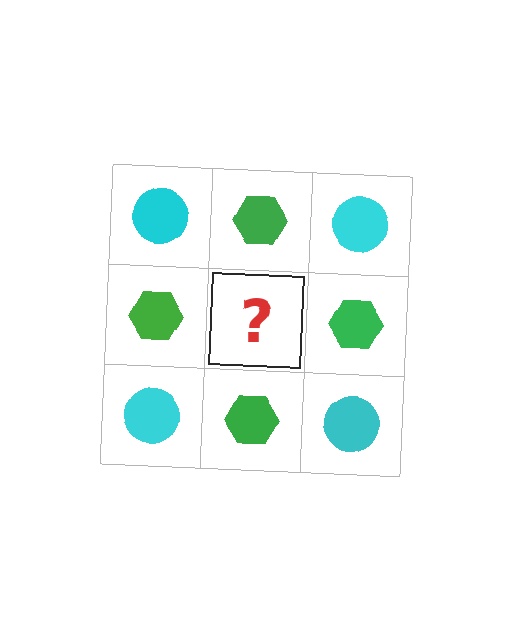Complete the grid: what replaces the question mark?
The question mark should be replaced with a cyan circle.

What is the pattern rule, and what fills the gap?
The rule is that it alternates cyan circle and green hexagon in a checkerboard pattern. The gap should be filled with a cyan circle.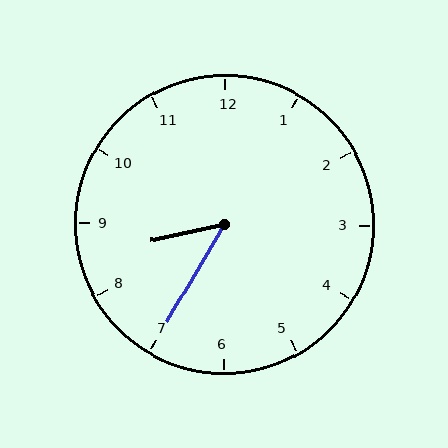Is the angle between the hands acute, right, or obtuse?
It is acute.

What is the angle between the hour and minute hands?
Approximately 48 degrees.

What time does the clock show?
8:35.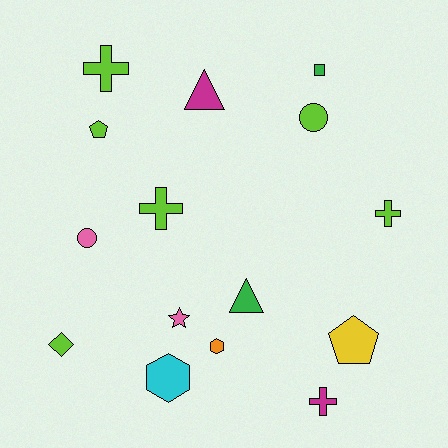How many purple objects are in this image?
There are no purple objects.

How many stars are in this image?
There is 1 star.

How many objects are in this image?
There are 15 objects.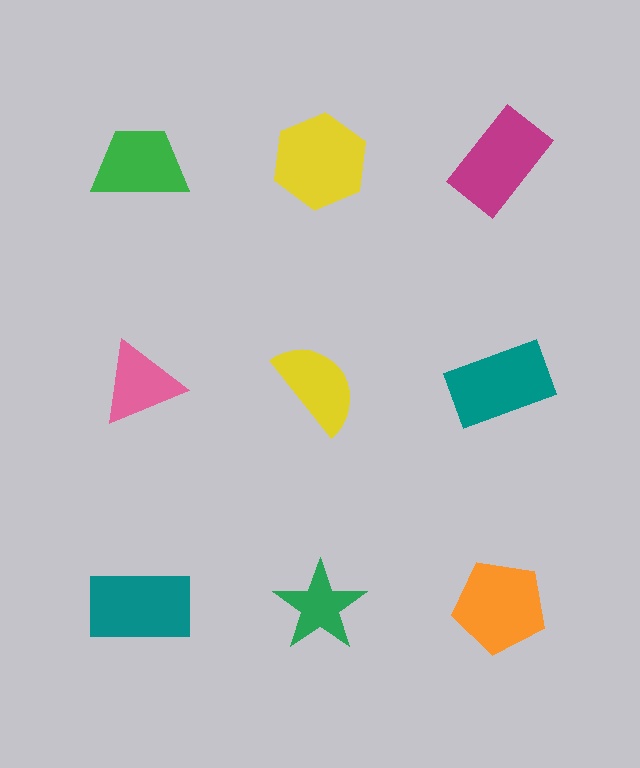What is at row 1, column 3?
A magenta rectangle.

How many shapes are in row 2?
3 shapes.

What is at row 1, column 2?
A yellow hexagon.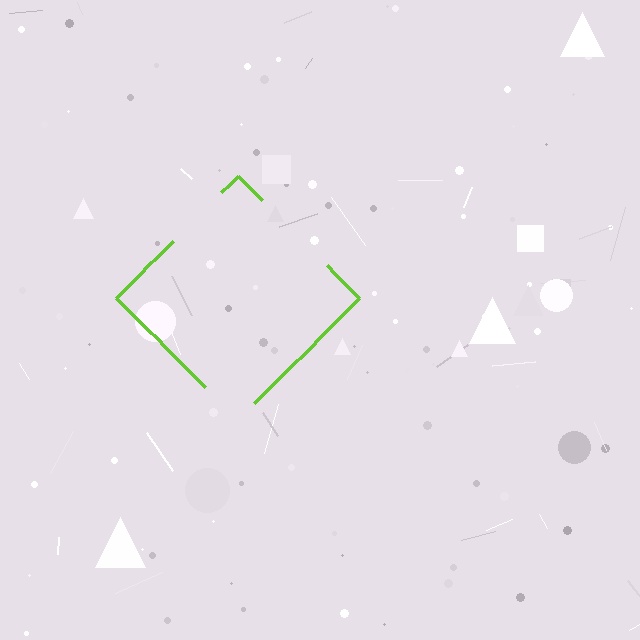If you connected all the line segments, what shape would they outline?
They would outline a diamond.